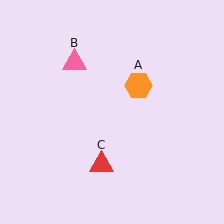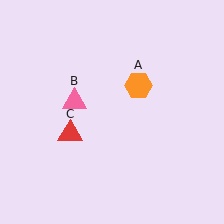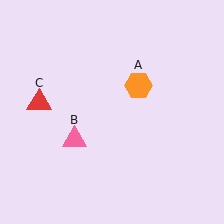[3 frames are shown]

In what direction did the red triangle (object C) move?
The red triangle (object C) moved up and to the left.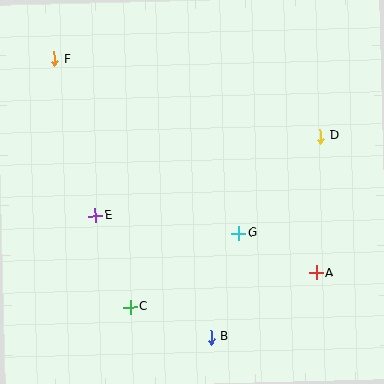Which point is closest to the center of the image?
Point G at (239, 233) is closest to the center.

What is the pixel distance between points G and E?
The distance between G and E is 145 pixels.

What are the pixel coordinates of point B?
Point B is at (211, 337).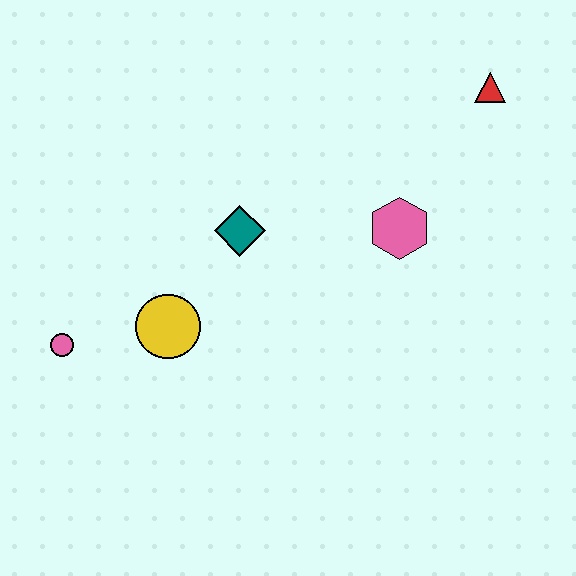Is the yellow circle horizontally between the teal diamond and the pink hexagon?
No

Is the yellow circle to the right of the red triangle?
No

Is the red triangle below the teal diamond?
No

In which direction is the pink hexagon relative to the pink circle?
The pink hexagon is to the right of the pink circle.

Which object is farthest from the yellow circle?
The red triangle is farthest from the yellow circle.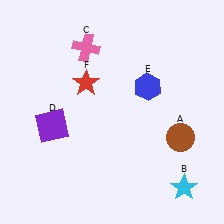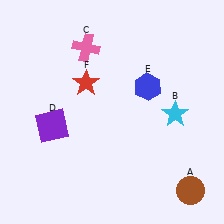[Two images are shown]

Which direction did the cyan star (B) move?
The cyan star (B) moved up.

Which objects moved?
The objects that moved are: the brown circle (A), the cyan star (B).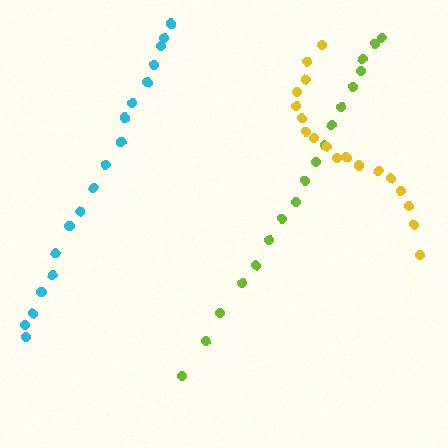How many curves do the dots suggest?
There are 3 distinct paths.